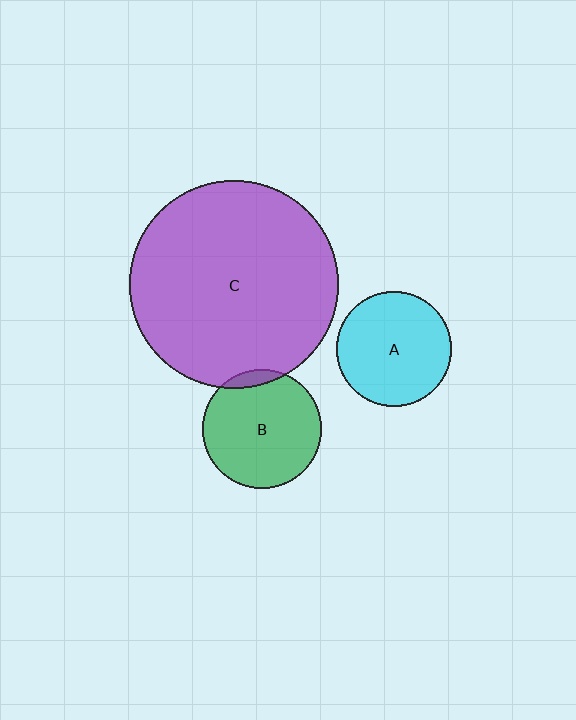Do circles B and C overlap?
Yes.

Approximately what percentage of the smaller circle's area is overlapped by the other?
Approximately 5%.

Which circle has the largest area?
Circle C (purple).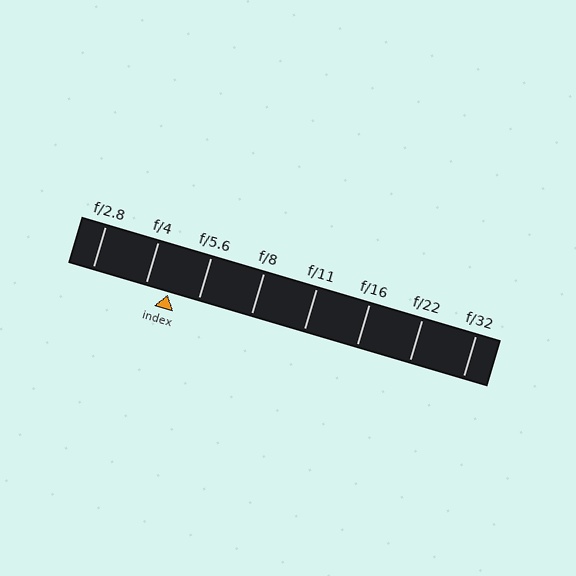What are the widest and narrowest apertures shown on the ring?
The widest aperture shown is f/2.8 and the narrowest is f/32.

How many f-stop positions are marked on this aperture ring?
There are 8 f-stop positions marked.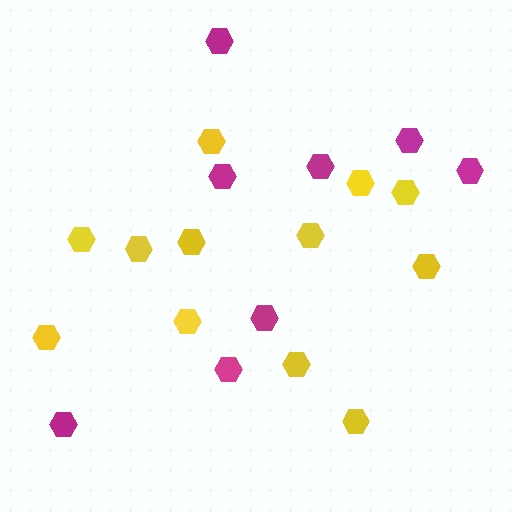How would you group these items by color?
There are 2 groups: one group of magenta hexagons (8) and one group of yellow hexagons (12).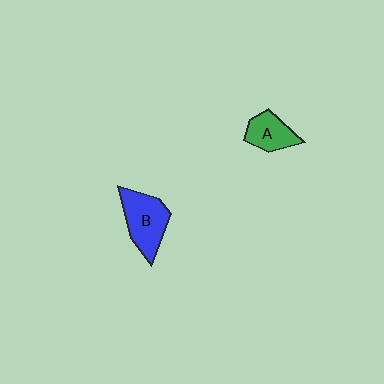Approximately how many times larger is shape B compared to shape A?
Approximately 1.5 times.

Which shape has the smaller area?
Shape A (green).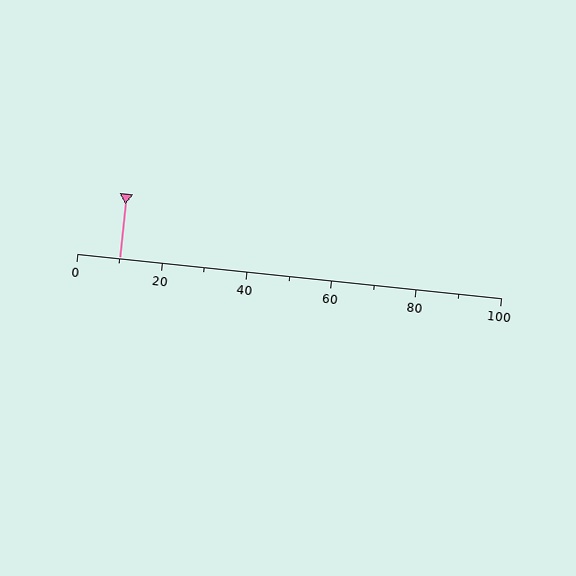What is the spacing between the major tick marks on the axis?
The major ticks are spaced 20 apart.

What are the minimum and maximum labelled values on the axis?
The axis runs from 0 to 100.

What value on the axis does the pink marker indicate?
The marker indicates approximately 10.